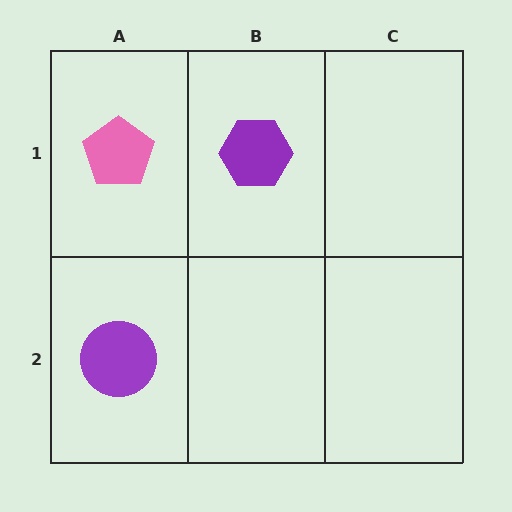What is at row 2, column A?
A purple circle.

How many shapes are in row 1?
2 shapes.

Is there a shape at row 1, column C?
No, that cell is empty.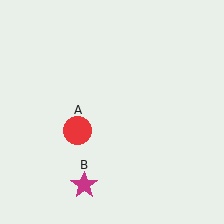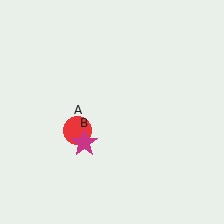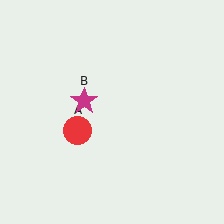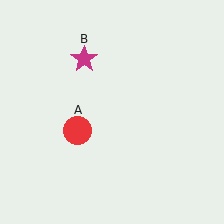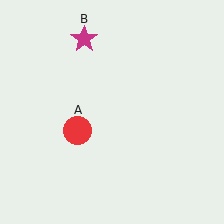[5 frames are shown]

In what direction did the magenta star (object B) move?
The magenta star (object B) moved up.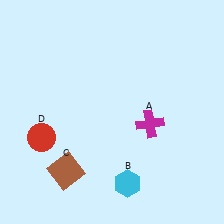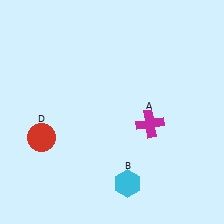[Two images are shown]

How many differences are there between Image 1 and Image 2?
There is 1 difference between the two images.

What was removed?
The brown square (C) was removed in Image 2.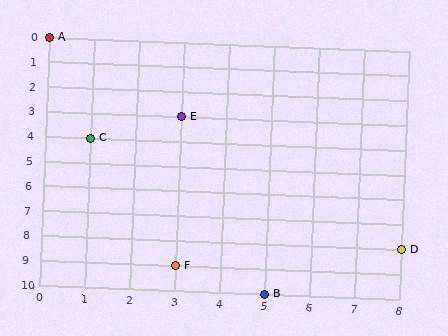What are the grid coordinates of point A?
Point A is at grid coordinates (0, 0).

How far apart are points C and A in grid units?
Points C and A are 1 column and 4 rows apart (about 4.1 grid units diagonally).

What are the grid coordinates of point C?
Point C is at grid coordinates (1, 4).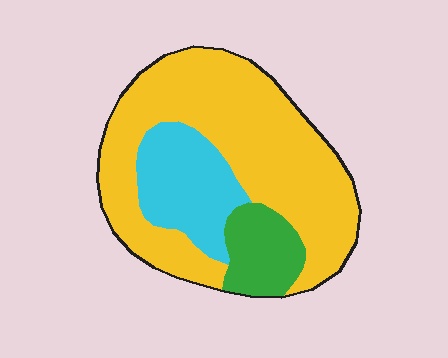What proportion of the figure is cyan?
Cyan covers around 20% of the figure.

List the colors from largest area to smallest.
From largest to smallest: yellow, cyan, green.